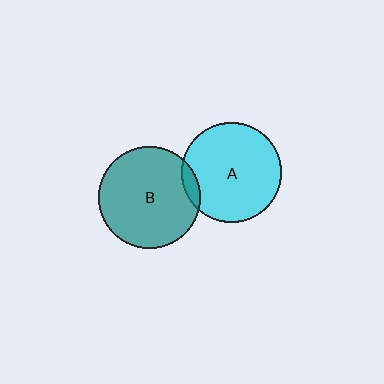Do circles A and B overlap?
Yes.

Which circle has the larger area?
Circle B (teal).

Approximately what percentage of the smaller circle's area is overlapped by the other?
Approximately 5%.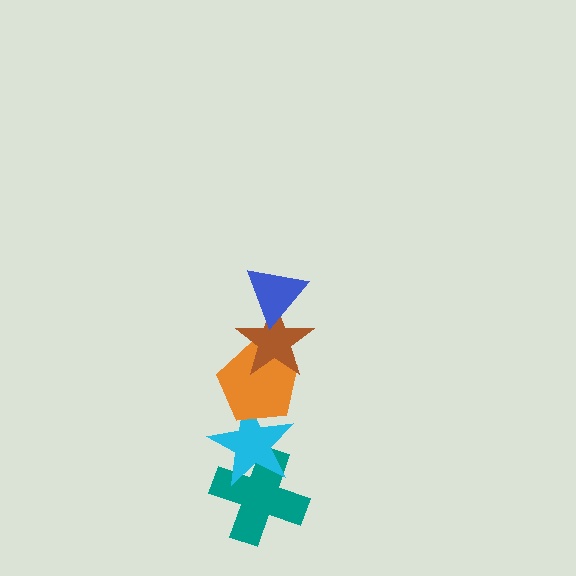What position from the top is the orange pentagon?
The orange pentagon is 3rd from the top.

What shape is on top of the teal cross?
The cyan star is on top of the teal cross.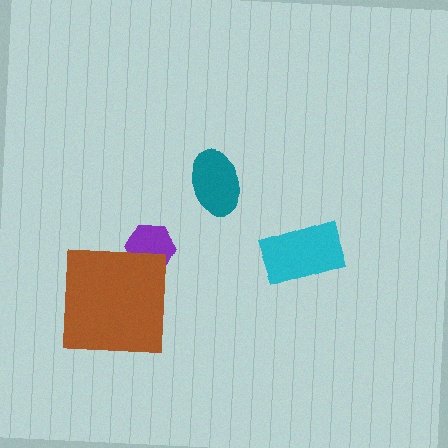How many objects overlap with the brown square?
1 object overlaps with the brown square.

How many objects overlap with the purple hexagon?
1 object overlaps with the purple hexagon.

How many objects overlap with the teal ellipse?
0 objects overlap with the teal ellipse.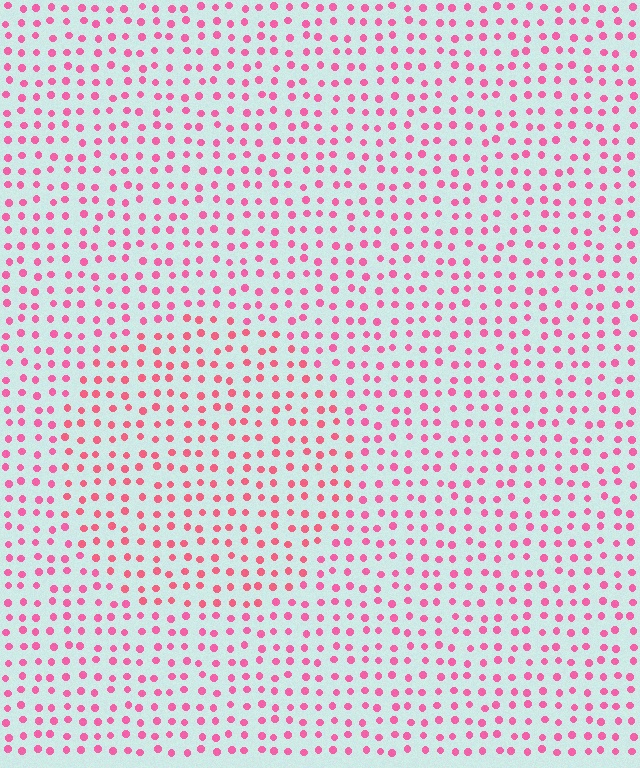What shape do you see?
I see a circle.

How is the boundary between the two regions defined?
The boundary is defined purely by a slight shift in hue (about 16 degrees). Spacing, size, and orientation are identical on both sides.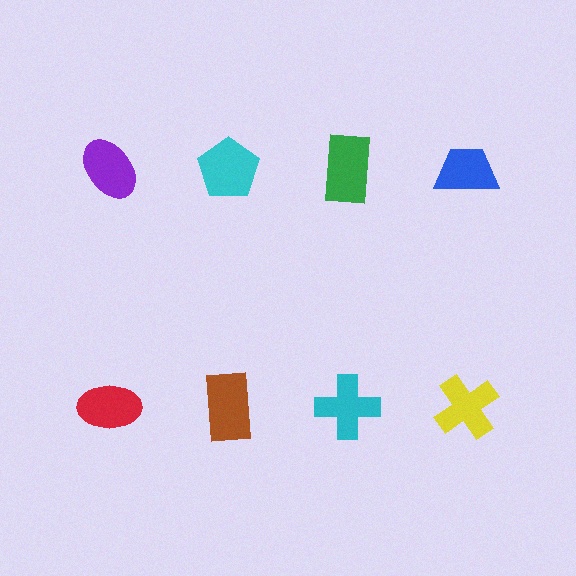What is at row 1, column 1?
A purple ellipse.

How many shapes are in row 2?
4 shapes.